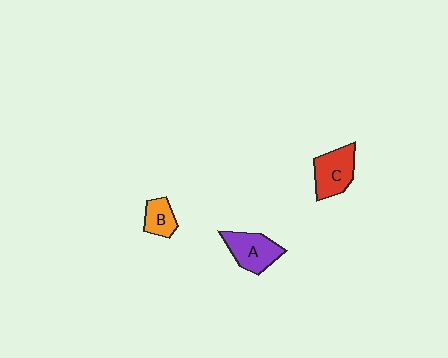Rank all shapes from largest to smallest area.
From largest to smallest: A (purple), C (red), B (orange).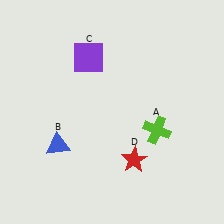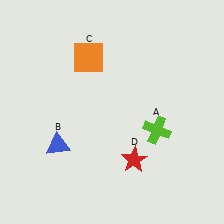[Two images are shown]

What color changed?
The square (C) changed from purple in Image 1 to orange in Image 2.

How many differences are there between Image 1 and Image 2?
There is 1 difference between the two images.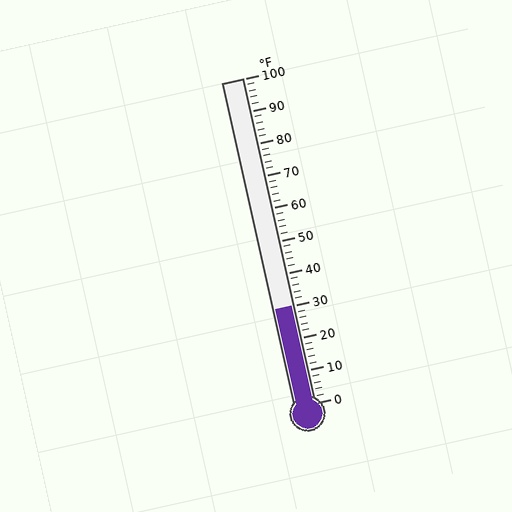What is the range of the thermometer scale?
The thermometer scale ranges from 0°F to 100°F.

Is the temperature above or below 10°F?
The temperature is above 10°F.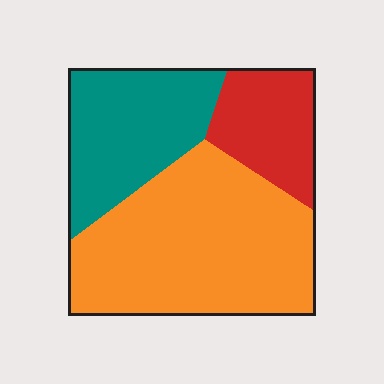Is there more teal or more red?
Teal.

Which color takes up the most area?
Orange, at roughly 55%.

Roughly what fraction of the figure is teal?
Teal takes up about one quarter (1/4) of the figure.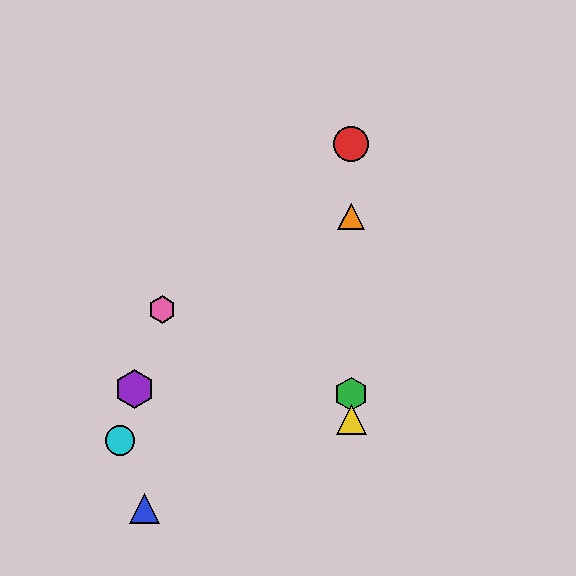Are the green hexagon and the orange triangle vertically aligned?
Yes, both are at x≈351.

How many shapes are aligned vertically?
4 shapes (the red circle, the green hexagon, the yellow triangle, the orange triangle) are aligned vertically.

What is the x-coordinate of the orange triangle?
The orange triangle is at x≈351.